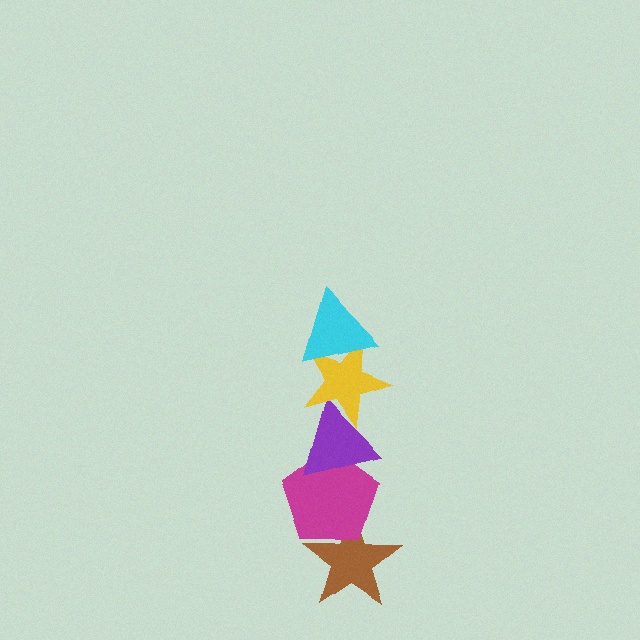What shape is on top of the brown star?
The magenta pentagon is on top of the brown star.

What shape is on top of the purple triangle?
The yellow star is on top of the purple triangle.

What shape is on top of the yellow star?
The cyan triangle is on top of the yellow star.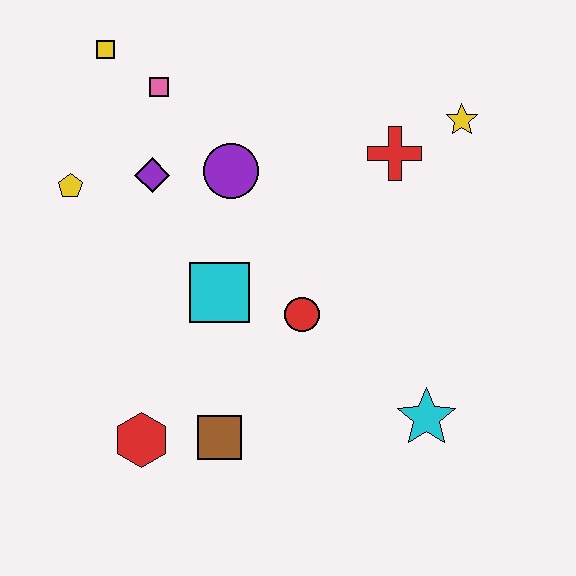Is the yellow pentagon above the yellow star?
No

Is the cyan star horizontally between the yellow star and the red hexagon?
Yes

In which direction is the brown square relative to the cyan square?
The brown square is below the cyan square.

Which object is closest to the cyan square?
The red circle is closest to the cyan square.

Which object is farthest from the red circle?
The yellow square is farthest from the red circle.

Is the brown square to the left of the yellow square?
No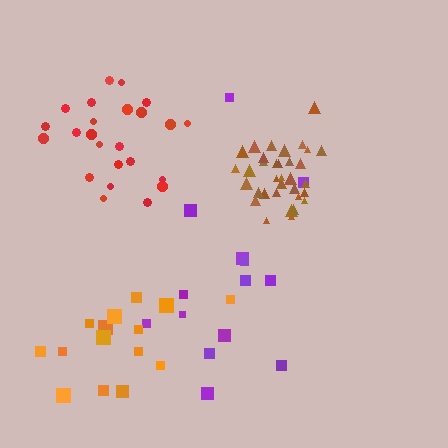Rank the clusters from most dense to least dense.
brown, red, orange, purple.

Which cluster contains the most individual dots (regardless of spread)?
Brown (35).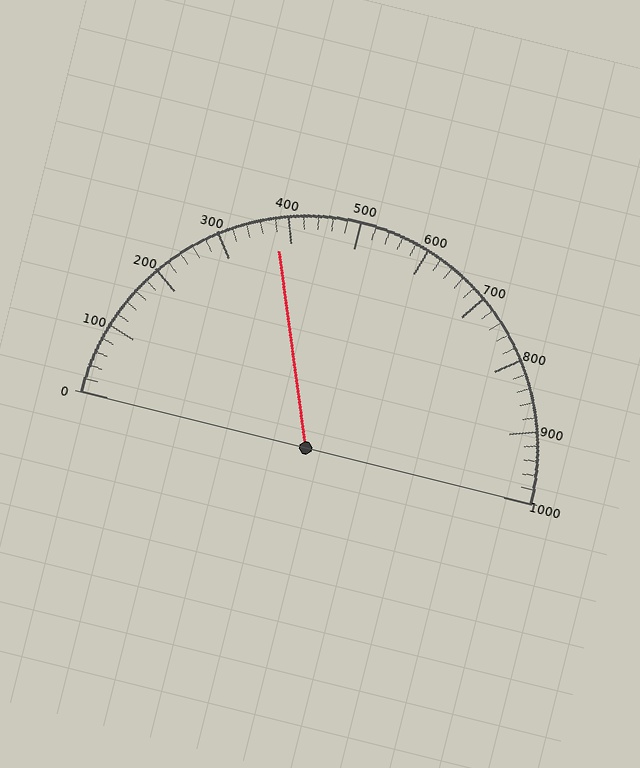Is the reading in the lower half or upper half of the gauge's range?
The reading is in the lower half of the range (0 to 1000).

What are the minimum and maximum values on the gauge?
The gauge ranges from 0 to 1000.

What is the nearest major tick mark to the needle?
The nearest major tick mark is 400.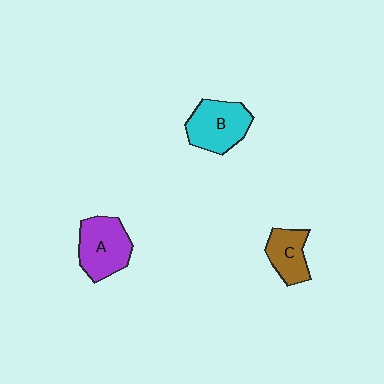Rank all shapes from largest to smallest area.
From largest to smallest: A (purple), B (cyan), C (brown).